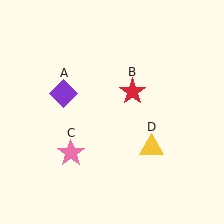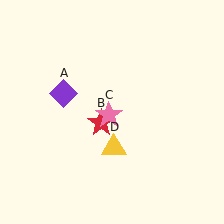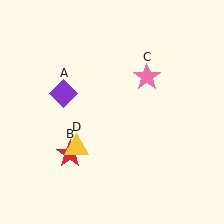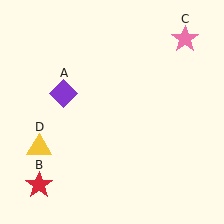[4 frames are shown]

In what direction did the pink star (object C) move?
The pink star (object C) moved up and to the right.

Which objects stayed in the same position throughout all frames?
Purple diamond (object A) remained stationary.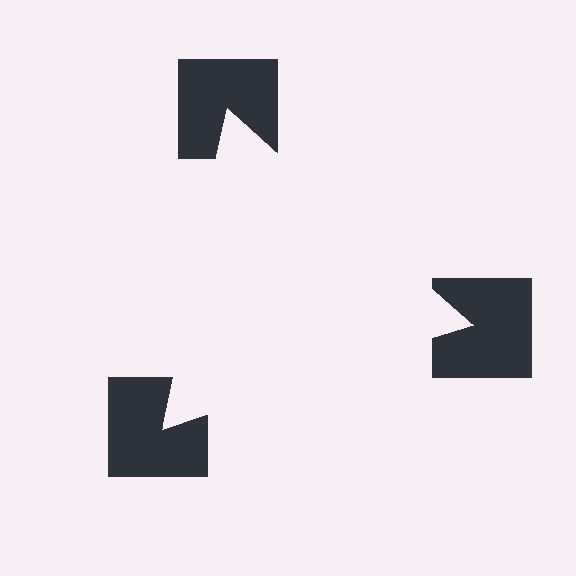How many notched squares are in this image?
There are 3 — one at each vertex of the illusory triangle.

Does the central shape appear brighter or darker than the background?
It typically appears slightly brighter than the background, even though no actual brightness change is drawn.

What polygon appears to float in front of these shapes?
An illusory triangle — its edges are inferred from the aligned wedge cuts in the notched squares, not physically drawn.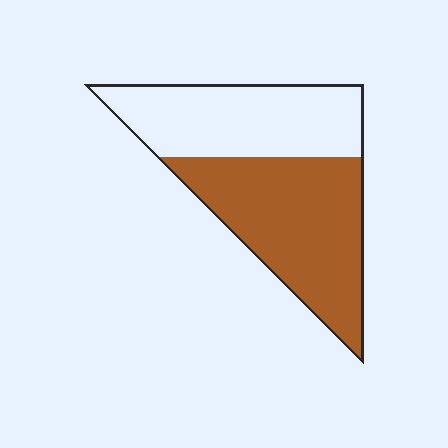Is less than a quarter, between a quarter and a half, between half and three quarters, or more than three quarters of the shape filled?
Between half and three quarters.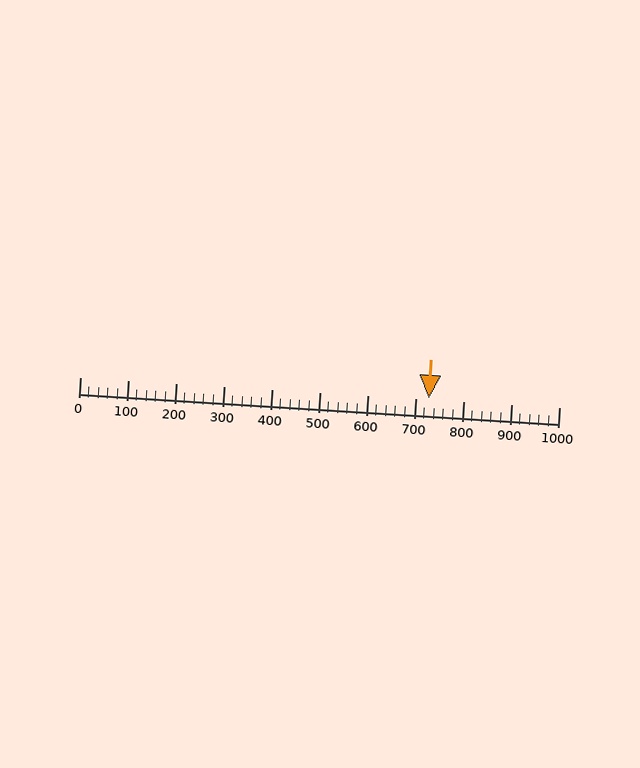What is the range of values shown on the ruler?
The ruler shows values from 0 to 1000.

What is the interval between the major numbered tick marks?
The major tick marks are spaced 100 units apart.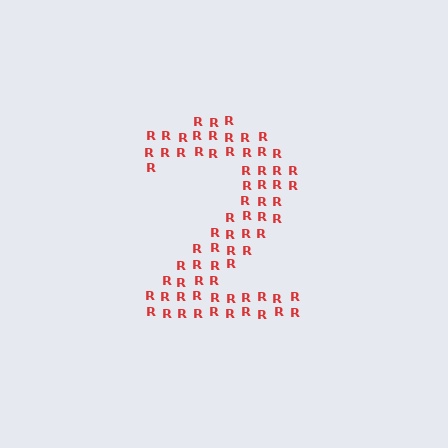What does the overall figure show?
The overall figure shows the digit 2.